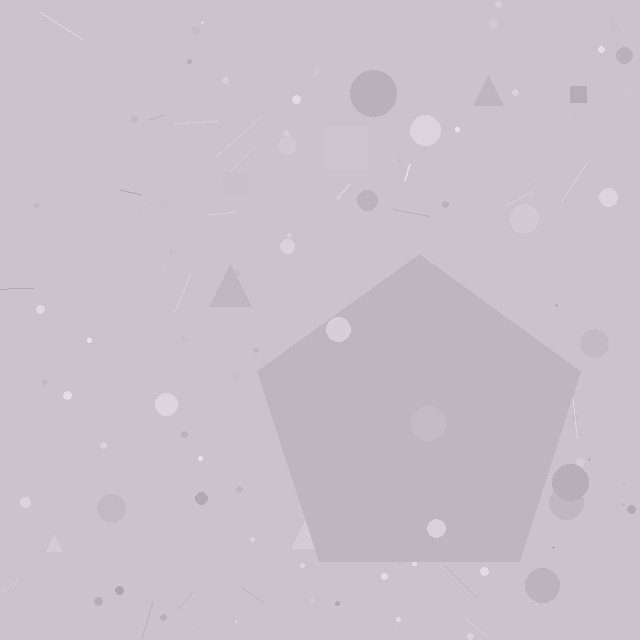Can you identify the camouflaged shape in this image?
The camouflaged shape is a pentagon.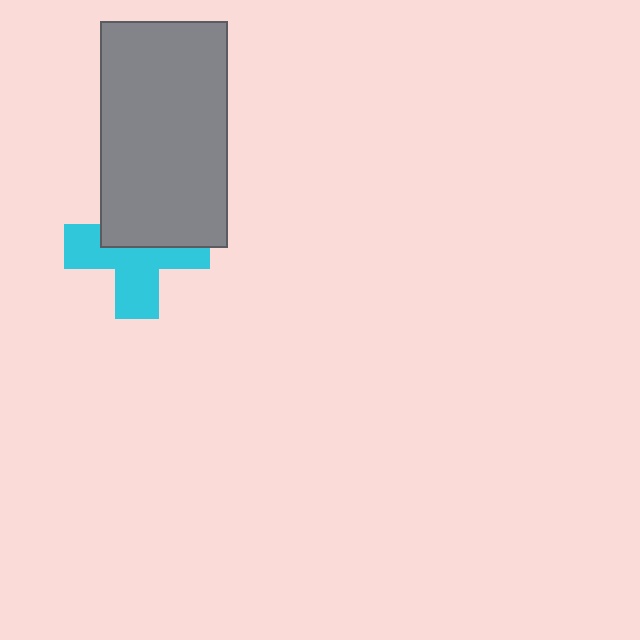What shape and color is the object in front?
The object in front is a gray rectangle.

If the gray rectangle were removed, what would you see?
You would see the complete cyan cross.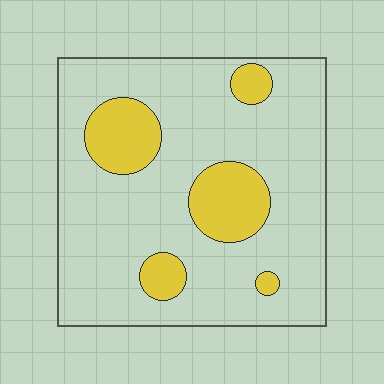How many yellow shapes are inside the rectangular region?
5.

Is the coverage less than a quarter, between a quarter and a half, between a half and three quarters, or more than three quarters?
Less than a quarter.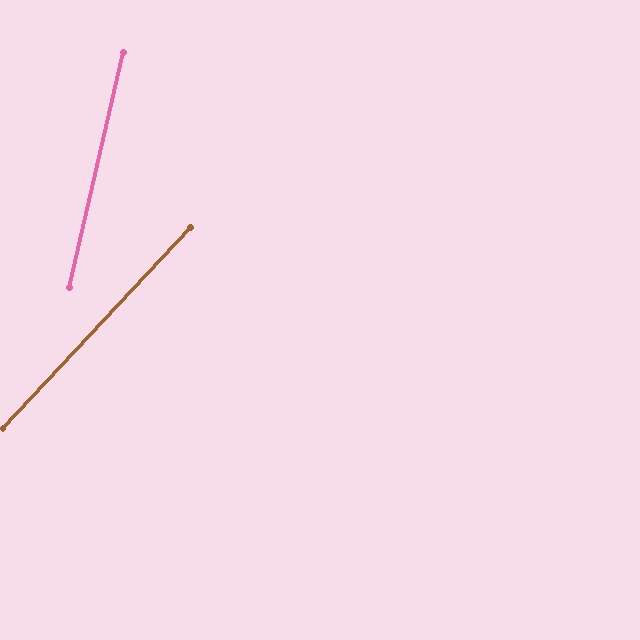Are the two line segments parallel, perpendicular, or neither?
Neither parallel nor perpendicular — they differ by about 30°.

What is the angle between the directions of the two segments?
Approximately 30 degrees.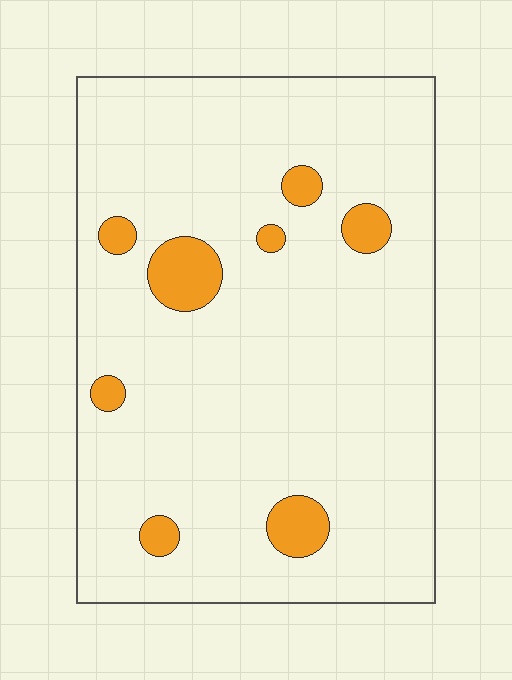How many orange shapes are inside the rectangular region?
8.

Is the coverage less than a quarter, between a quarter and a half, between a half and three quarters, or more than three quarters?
Less than a quarter.